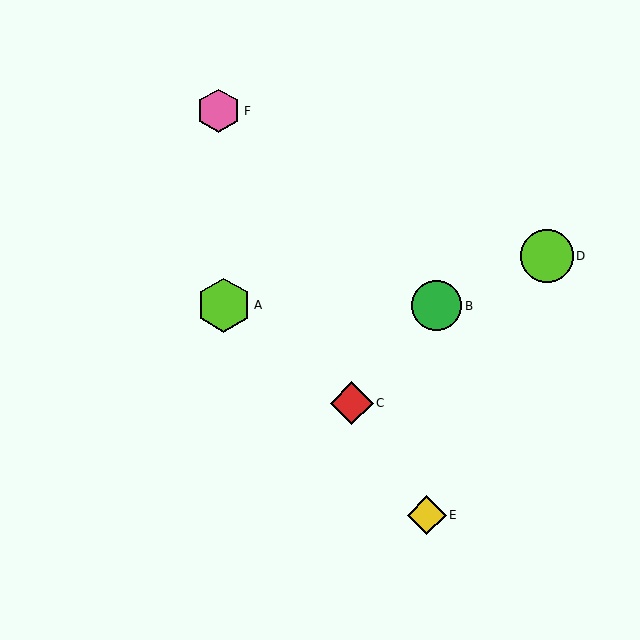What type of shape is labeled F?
Shape F is a pink hexagon.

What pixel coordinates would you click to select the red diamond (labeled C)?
Click at (352, 403) to select the red diamond C.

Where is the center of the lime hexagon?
The center of the lime hexagon is at (224, 305).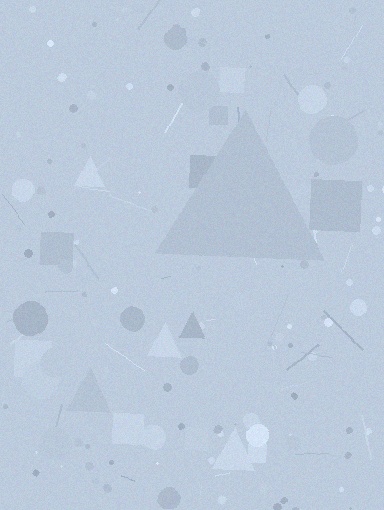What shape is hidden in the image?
A triangle is hidden in the image.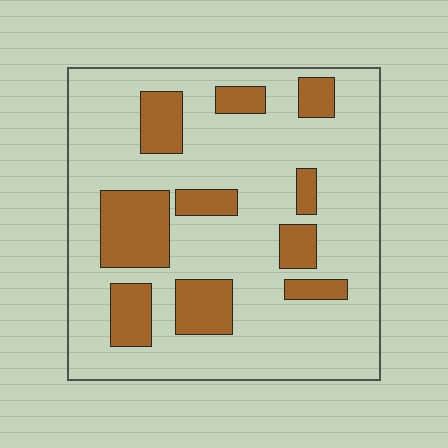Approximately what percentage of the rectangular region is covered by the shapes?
Approximately 25%.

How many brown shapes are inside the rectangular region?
10.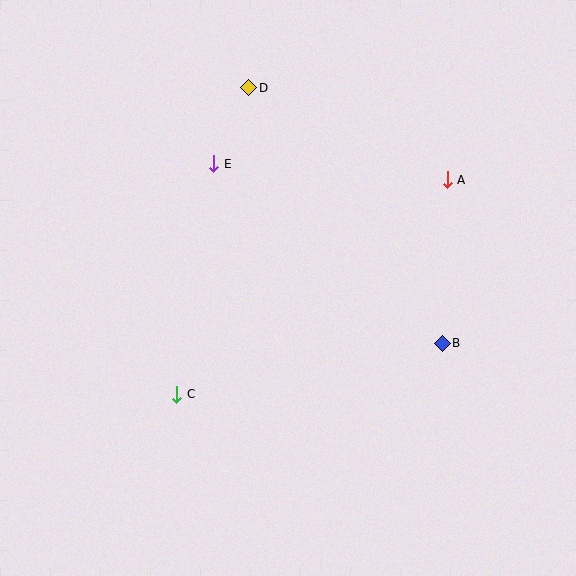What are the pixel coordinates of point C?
Point C is at (177, 394).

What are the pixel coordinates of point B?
Point B is at (442, 343).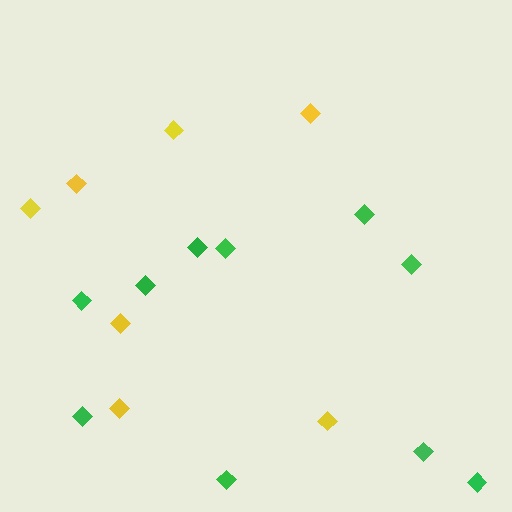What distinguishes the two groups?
There are 2 groups: one group of green diamonds (10) and one group of yellow diamonds (7).